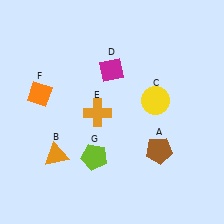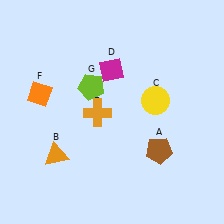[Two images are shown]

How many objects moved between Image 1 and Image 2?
1 object moved between the two images.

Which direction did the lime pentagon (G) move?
The lime pentagon (G) moved up.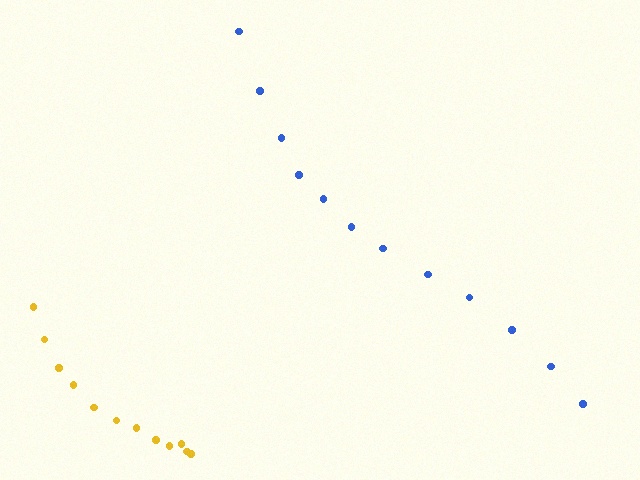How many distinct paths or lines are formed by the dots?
There are 2 distinct paths.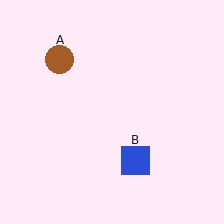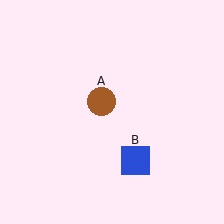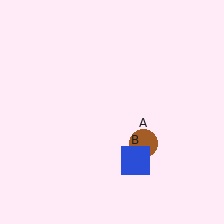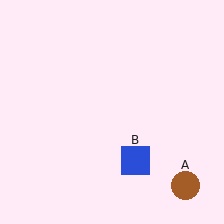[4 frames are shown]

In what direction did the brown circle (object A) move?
The brown circle (object A) moved down and to the right.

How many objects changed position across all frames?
1 object changed position: brown circle (object A).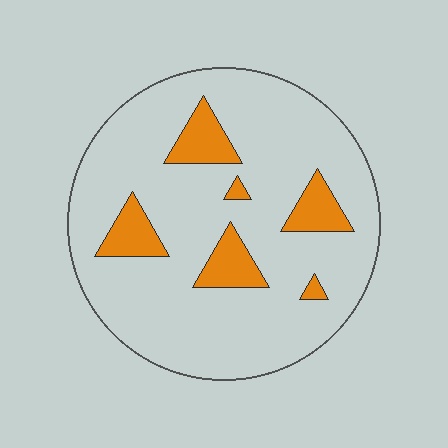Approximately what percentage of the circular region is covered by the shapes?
Approximately 15%.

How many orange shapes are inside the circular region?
6.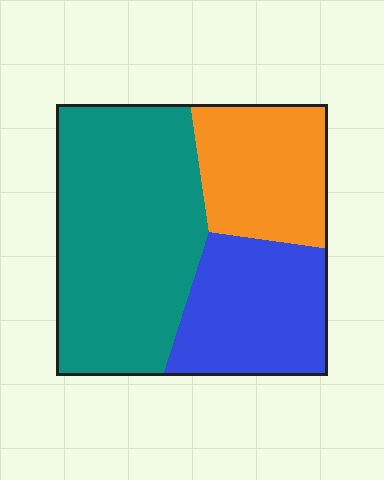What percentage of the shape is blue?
Blue covers about 25% of the shape.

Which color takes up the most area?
Teal, at roughly 50%.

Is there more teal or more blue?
Teal.